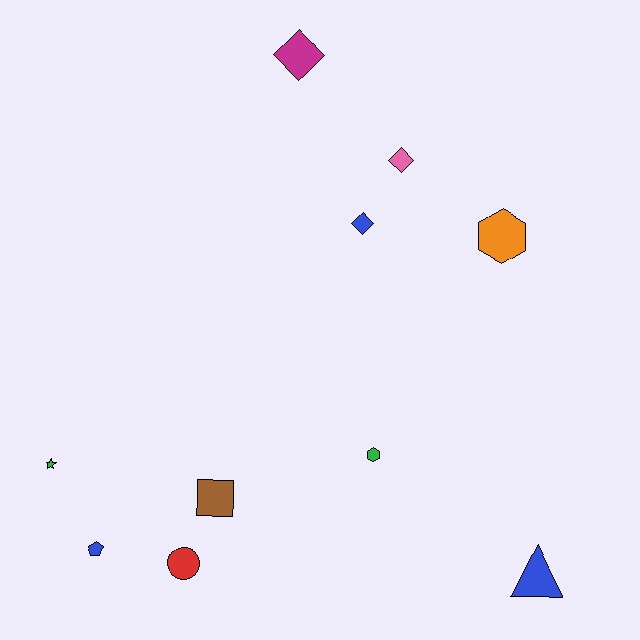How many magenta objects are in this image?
There is 1 magenta object.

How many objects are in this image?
There are 10 objects.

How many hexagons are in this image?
There are 2 hexagons.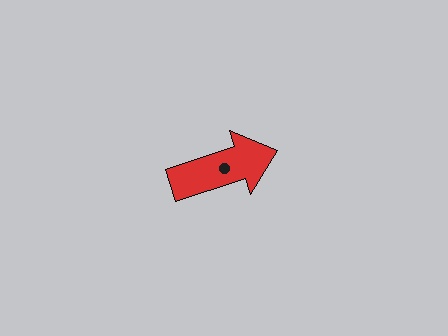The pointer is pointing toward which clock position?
Roughly 2 o'clock.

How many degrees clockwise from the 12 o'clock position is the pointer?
Approximately 72 degrees.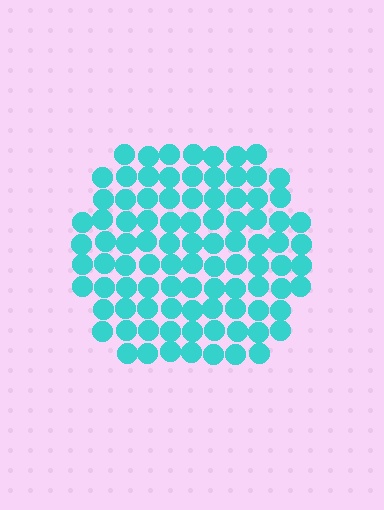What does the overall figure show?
The overall figure shows a circle.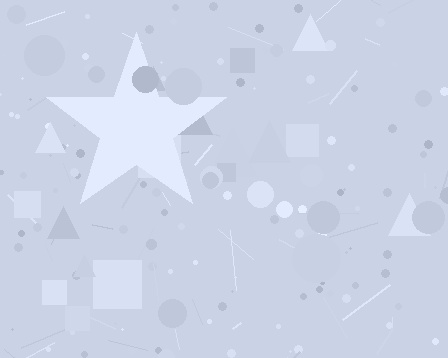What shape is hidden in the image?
A star is hidden in the image.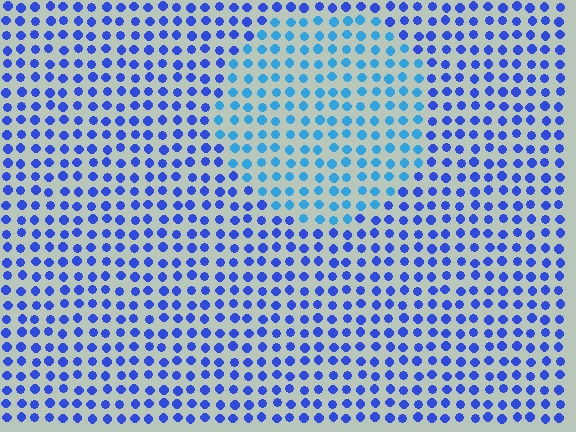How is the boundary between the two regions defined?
The boundary is defined purely by a slight shift in hue (about 31 degrees). Spacing, size, and orientation are identical on both sides.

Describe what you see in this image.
The image is filled with small blue elements in a uniform arrangement. A circle-shaped region is visible where the elements are tinted to a slightly different hue, forming a subtle color boundary.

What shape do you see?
I see a circle.